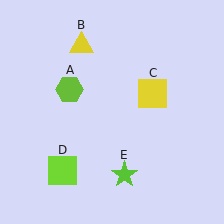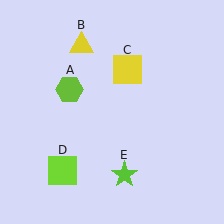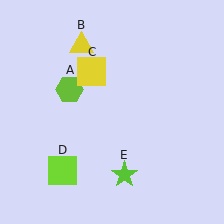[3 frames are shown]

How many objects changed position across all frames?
1 object changed position: yellow square (object C).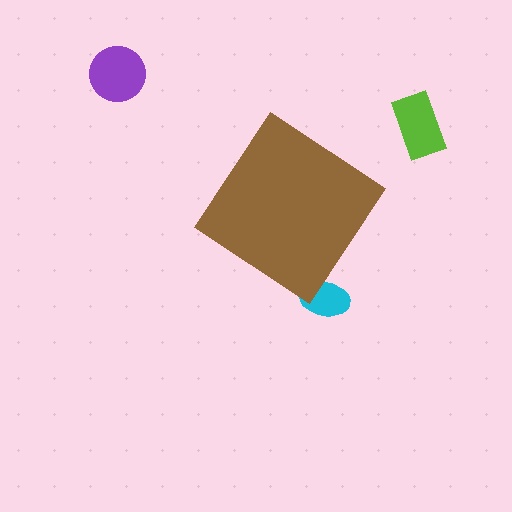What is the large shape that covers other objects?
A brown diamond.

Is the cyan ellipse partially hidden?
Yes, the cyan ellipse is partially hidden behind the brown diamond.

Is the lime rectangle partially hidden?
No, the lime rectangle is fully visible.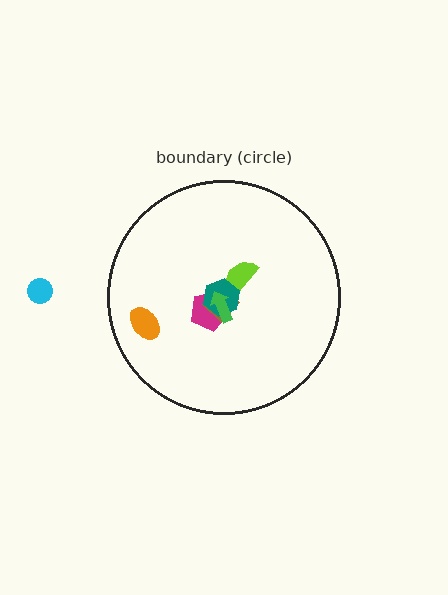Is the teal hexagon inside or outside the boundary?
Inside.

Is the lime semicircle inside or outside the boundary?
Inside.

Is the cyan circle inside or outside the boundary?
Outside.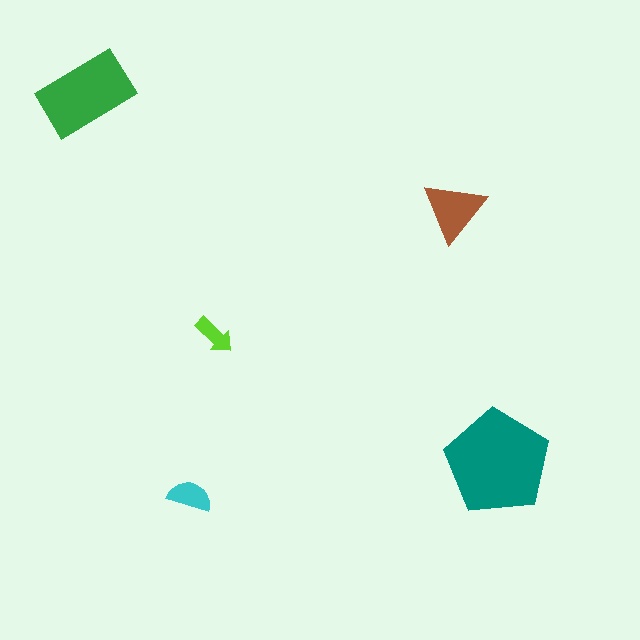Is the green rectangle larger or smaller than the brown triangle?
Larger.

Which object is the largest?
The teal pentagon.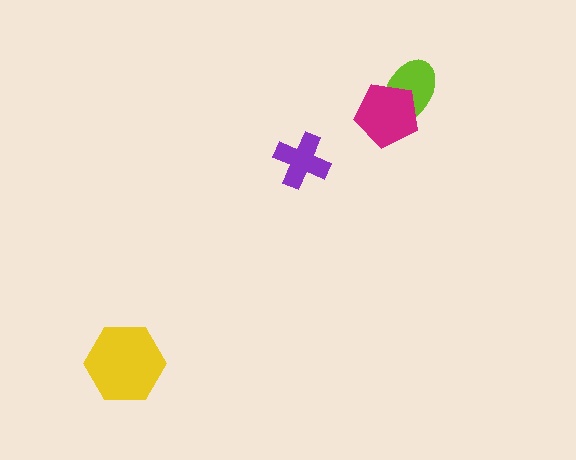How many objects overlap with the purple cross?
0 objects overlap with the purple cross.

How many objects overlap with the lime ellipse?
1 object overlaps with the lime ellipse.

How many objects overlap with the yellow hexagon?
0 objects overlap with the yellow hexagon.